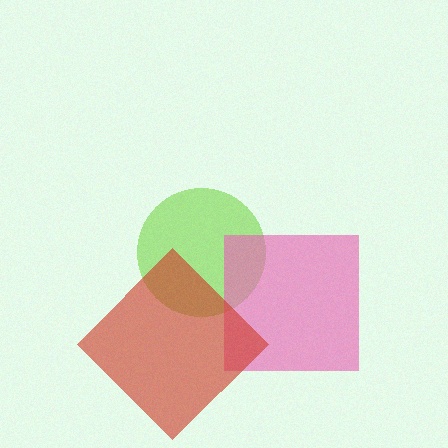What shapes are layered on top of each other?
The layered shapes are: a lime circle, a pink square, a red diamond.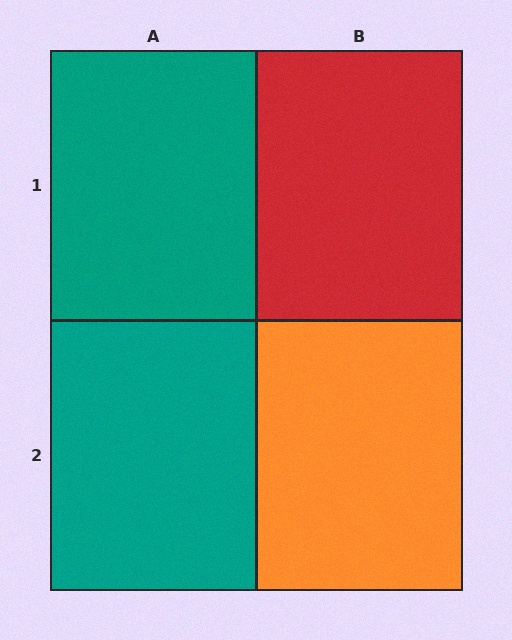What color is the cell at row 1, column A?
Teal.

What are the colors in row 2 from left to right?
Teal, orange.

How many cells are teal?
2 cells are teal.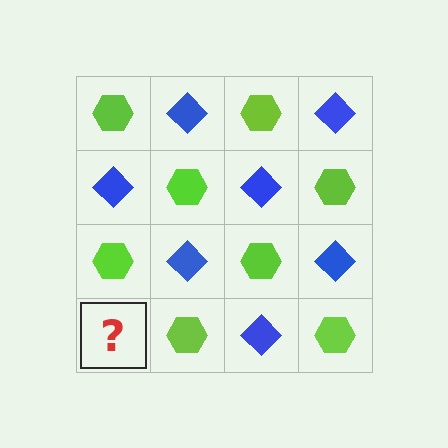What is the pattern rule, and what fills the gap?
The rule is that it alternates lime hexagon and blue diamond in a checkerboard pattern. The gap should be filled with a blue diamond.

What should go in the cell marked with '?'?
The missing cell should contain a blue diamond.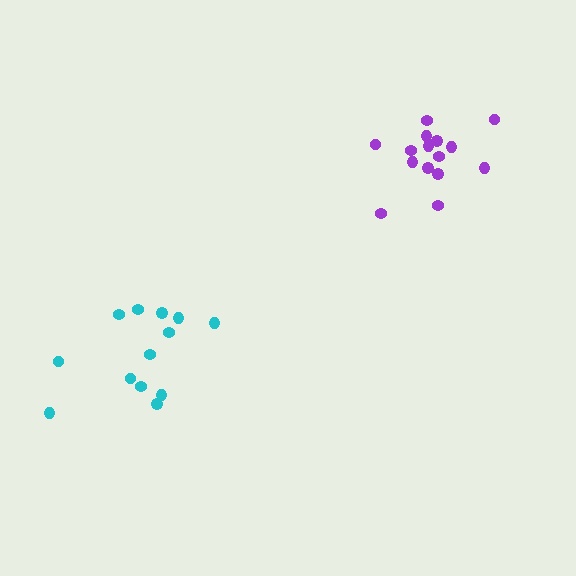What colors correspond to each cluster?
The clusters are colored: purple, cyan.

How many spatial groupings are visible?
There are 2 spatial groupings.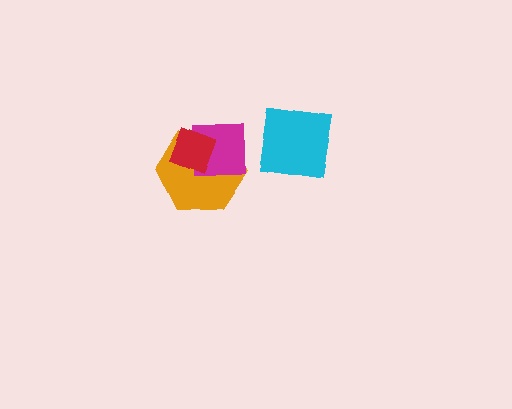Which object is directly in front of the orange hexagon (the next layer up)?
The magenta square is directly in front of the orange hexagon.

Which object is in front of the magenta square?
The red diamond is in front of the magenta square.